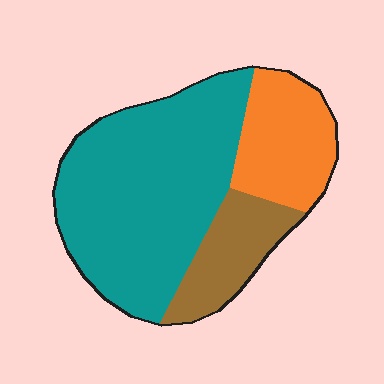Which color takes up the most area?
Teal, at roughly 60%.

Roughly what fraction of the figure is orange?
Orange covers 22% of the figure.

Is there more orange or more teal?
Teal.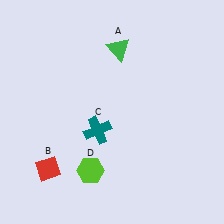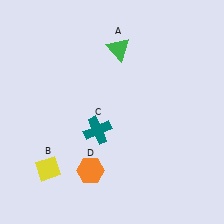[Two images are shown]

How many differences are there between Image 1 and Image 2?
There are 2 differences between the two images.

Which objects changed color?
B changed from red to yellow. D changed from lime to orange.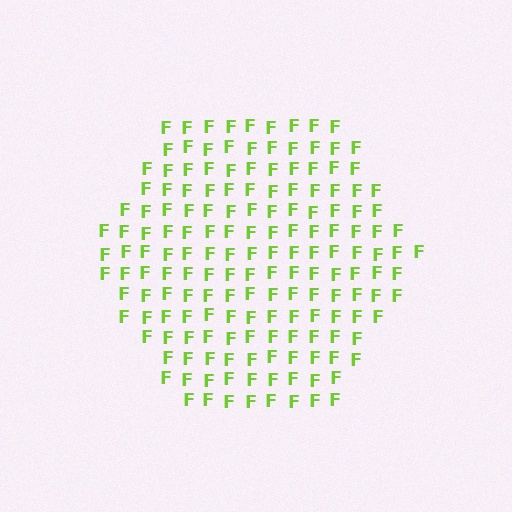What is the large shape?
The large shape is a hexagon.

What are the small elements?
The small elements are letter F's.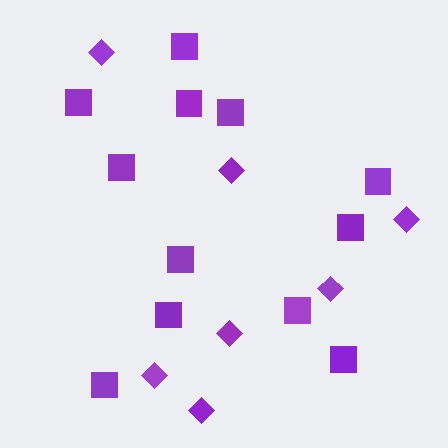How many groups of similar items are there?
There are 2 groups: one group of diamonds (7) and one group of squares (12).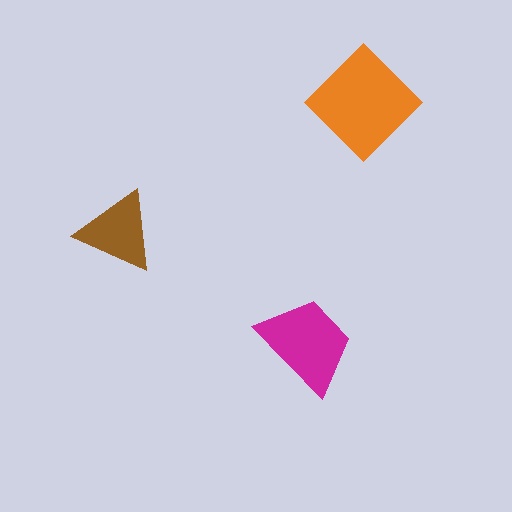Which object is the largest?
The orange diamond.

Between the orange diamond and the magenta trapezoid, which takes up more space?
The orange diamond.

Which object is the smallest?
The brown triangle.